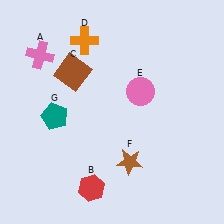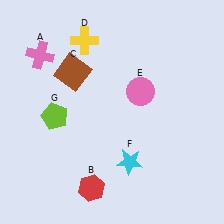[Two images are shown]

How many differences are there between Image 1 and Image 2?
There are 3 differences between the two images.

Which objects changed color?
D changed from orange to yellow. F changed from brown to cyan. G changed from teal to lime.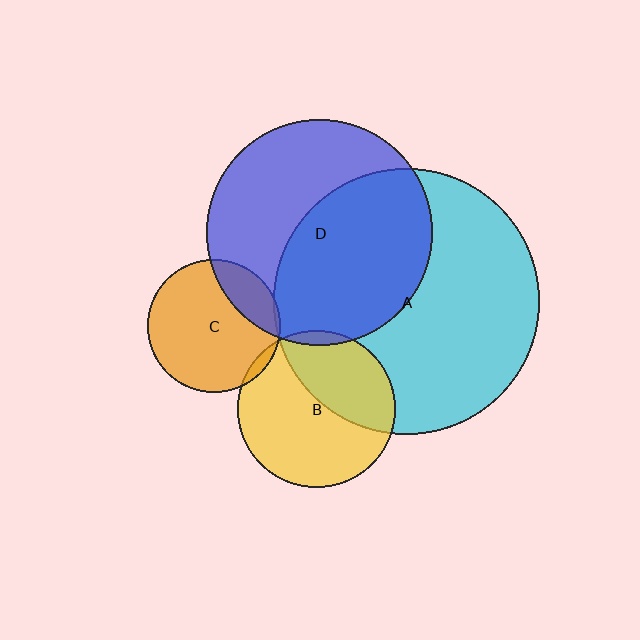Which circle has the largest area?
Circle A (cyan).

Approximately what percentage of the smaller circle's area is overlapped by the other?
Approximately 5%.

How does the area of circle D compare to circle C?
Approximately 2.9 times.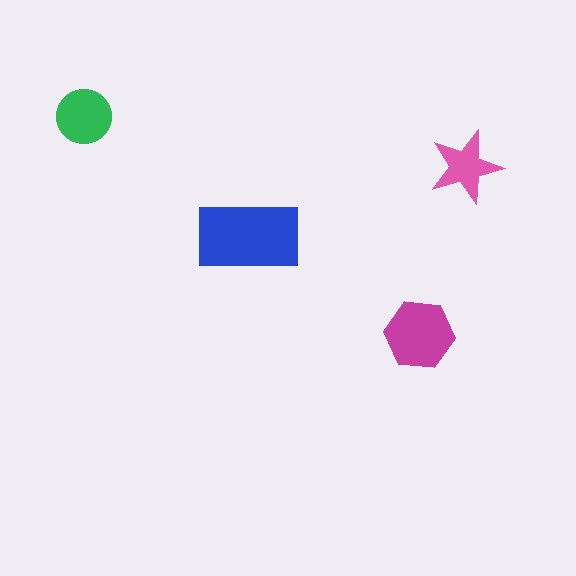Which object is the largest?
The blue rectangle.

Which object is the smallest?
The pink star.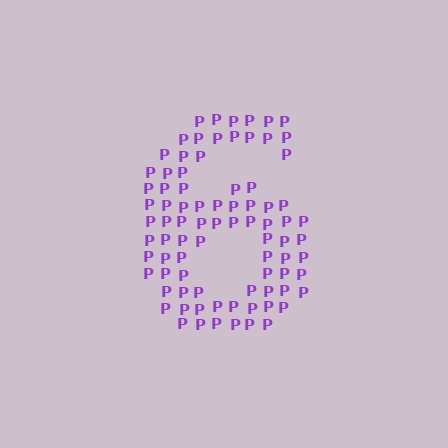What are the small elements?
The small elements are letter P's.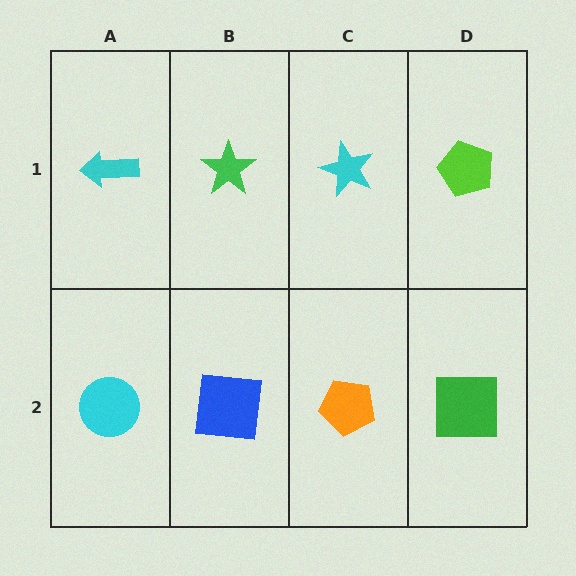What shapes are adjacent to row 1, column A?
A cyan circle (row 2, column A), a green star (row 1, column B).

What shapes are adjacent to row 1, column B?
A blue square (row 2, column B), a cyan arrow (row 1, column A), a cyan star (row 1, column C).